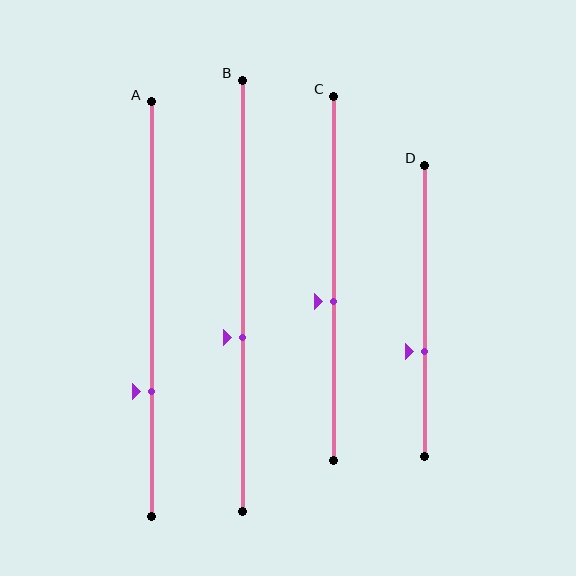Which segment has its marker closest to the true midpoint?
Segment C has its marker closest to the true midpoint.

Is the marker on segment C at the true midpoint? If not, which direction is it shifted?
No, the marker on segment C is shifted downward by about 6% of the segment length.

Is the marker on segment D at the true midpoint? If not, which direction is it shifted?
No, the marker on segment D is shifted downward by about 14% of the segment length.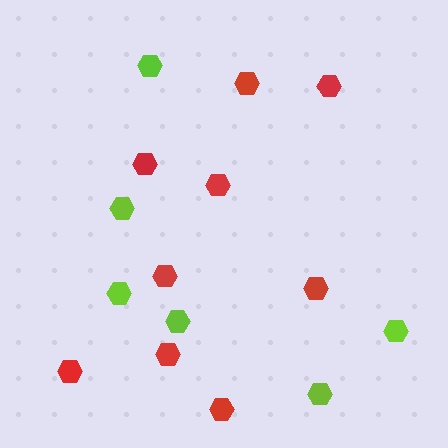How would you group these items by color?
There are 2 groups: one group of lime hexagons (6) and one group of red hexagons (9).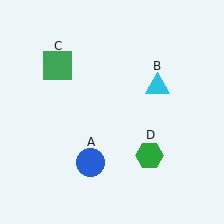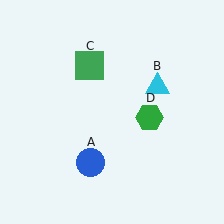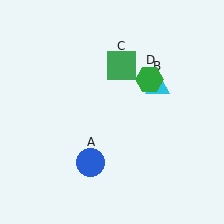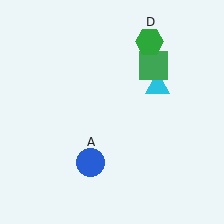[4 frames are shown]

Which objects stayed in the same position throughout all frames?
Blue circle (object A) and cyan triangle (object B) remained stationary.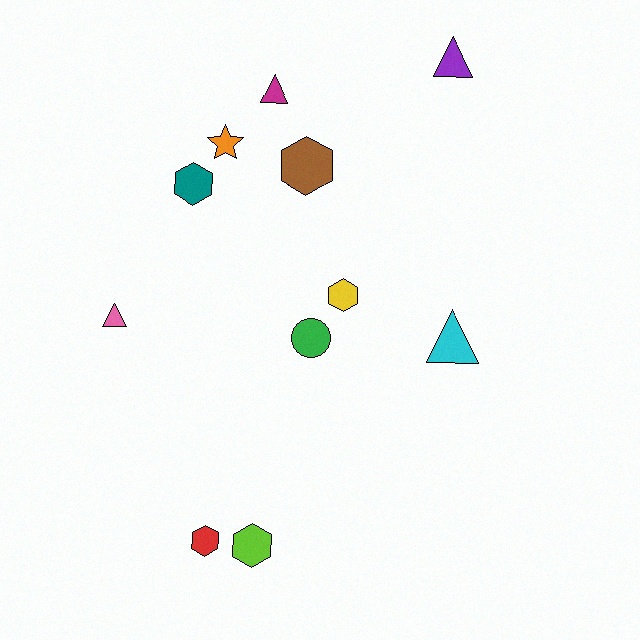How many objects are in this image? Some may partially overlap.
There are 11 objects.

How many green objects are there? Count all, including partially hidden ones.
There is 1 green object.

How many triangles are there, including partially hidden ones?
There are 4 triangles.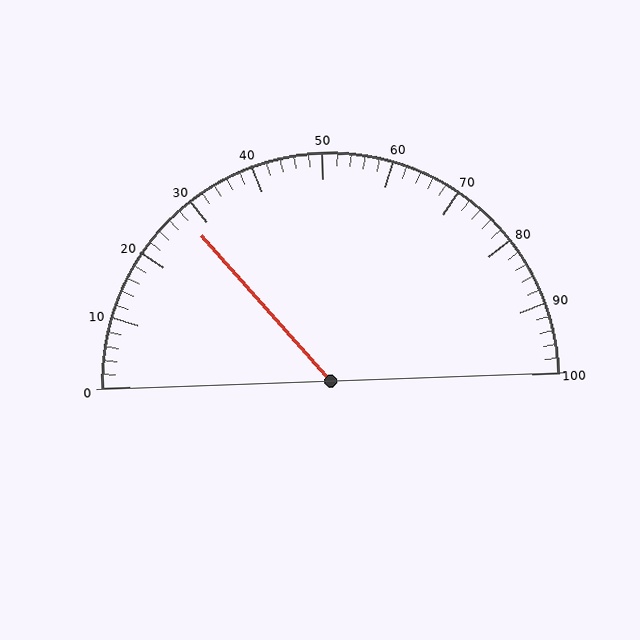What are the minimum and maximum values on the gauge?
The gauge ranges from 0 to 100.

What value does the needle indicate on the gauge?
The needle indicates approximately 28.